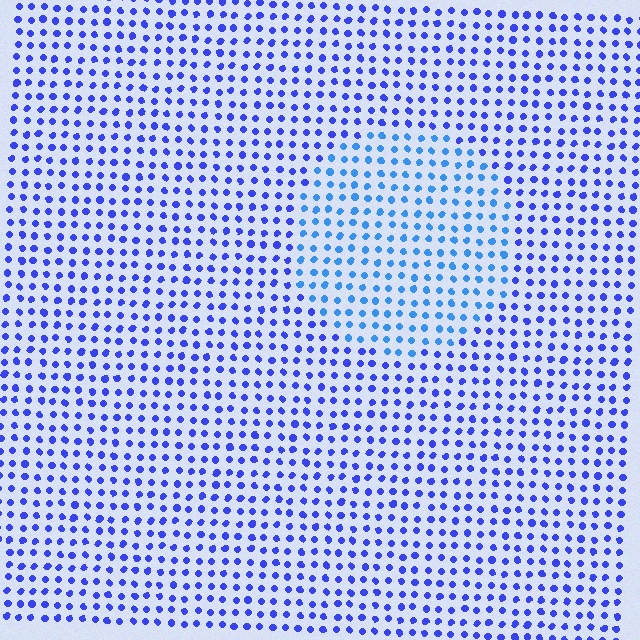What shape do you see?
I see a circle.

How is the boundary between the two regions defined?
The boundary is defined purely by a slight shift in hue (about 27 degrees). Spacing, size, and orientation are identical on both sides.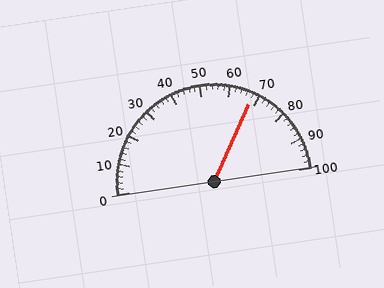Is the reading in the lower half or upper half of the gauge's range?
The reading is in the upper half of the range (0 to 100).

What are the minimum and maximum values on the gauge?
The gauge ranges from 0 to 100.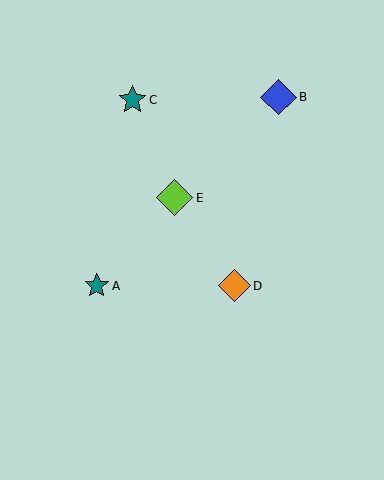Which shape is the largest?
The lime diamond (labeled E) is the largest.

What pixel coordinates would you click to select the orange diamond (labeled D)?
Click at (234, 286) to select the orange diamond D.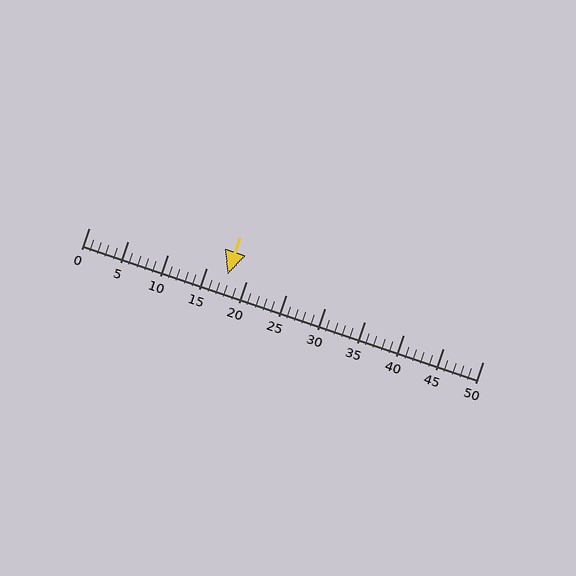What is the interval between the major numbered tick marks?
The major tick marks are spaced 5 units apart.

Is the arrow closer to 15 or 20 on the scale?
The arrow is closer to 20.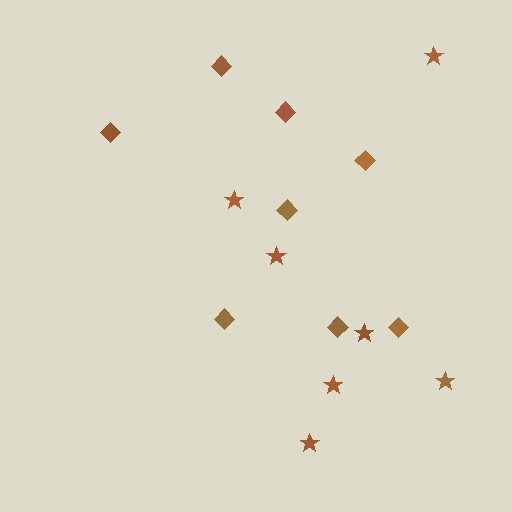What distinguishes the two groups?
There are 2 groups: one group of diamonds (8) and one group of stars (7).